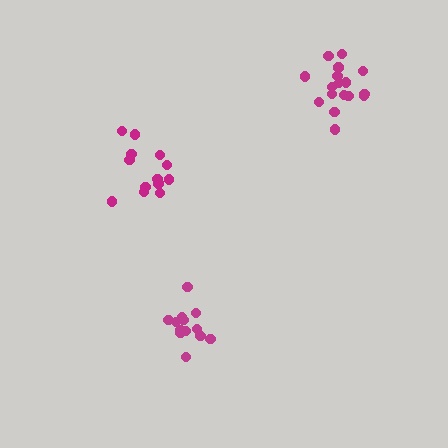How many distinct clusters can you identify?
There are 3 distinct clusters.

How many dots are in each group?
Group 1: 14 dots, Group 2: 17 dots, Group 3: 13 dots (44 total).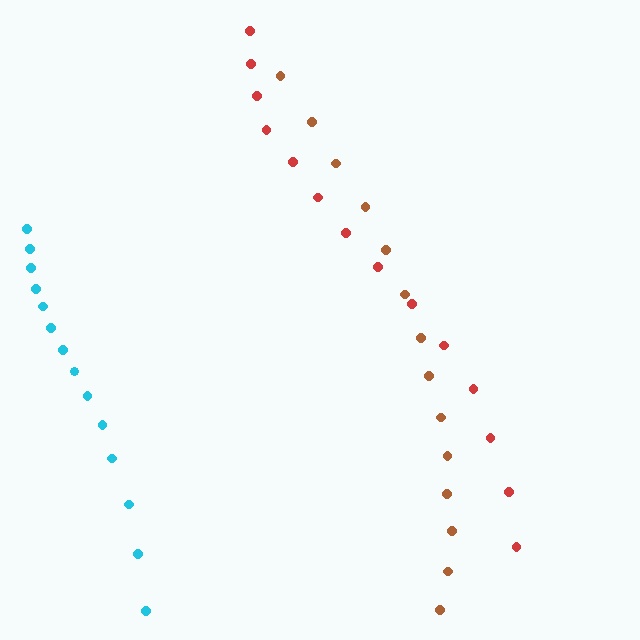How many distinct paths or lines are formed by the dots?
There are 3 distinct paths.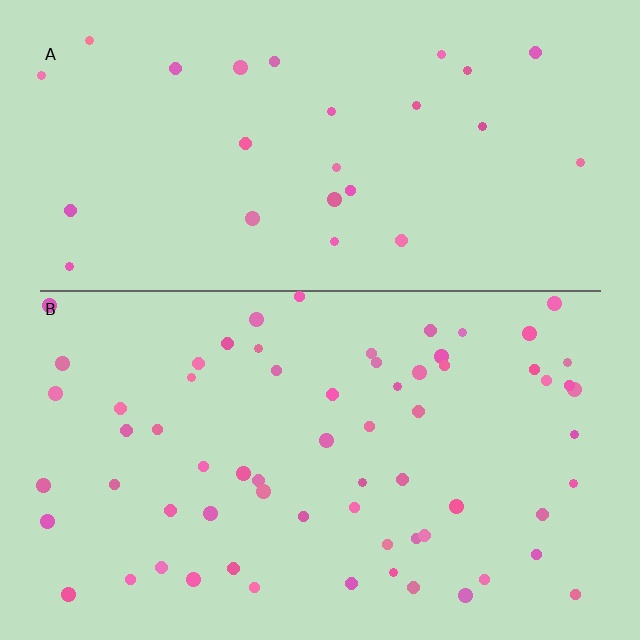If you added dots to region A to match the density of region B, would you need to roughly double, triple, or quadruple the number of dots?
Approximately double.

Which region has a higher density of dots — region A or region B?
B (the bottom).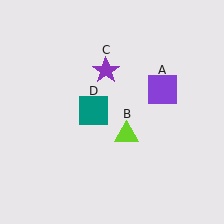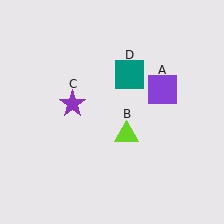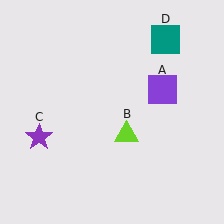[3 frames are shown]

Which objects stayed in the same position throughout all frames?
Purple square (object A) and lime triangle (object B) remained stationary.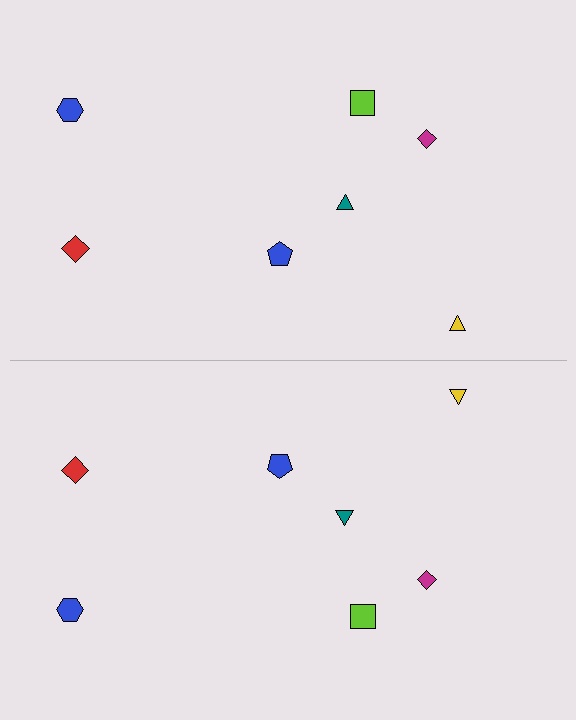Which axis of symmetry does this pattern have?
The pattern has a horizontal axis of symmetry running through the center of the image.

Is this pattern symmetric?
Yes, this pattern has bilateral (reflection) symmetry.